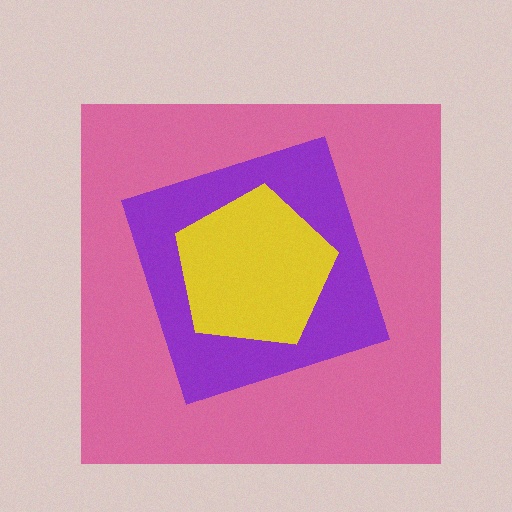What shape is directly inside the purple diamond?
The yellow pentagon.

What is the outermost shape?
The pink square.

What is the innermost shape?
The yellow pentagon.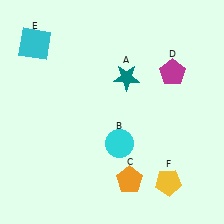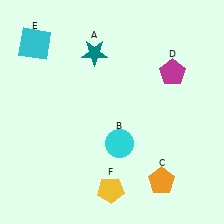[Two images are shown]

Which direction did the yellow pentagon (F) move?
The yellow pentagon (F) moved left.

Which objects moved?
The objects that moved are: the teal star (A), the orange pentagon (C), the yellow pentagon (F).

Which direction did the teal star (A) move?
The teal star (A) moved left.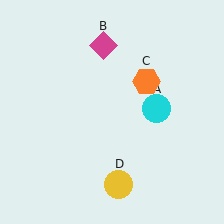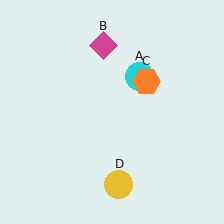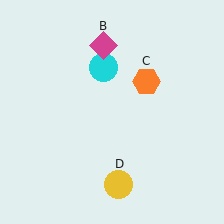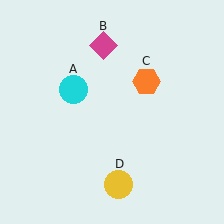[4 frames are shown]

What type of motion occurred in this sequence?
The cyan circle (object A) rotated counterclockwise around the center of the scene.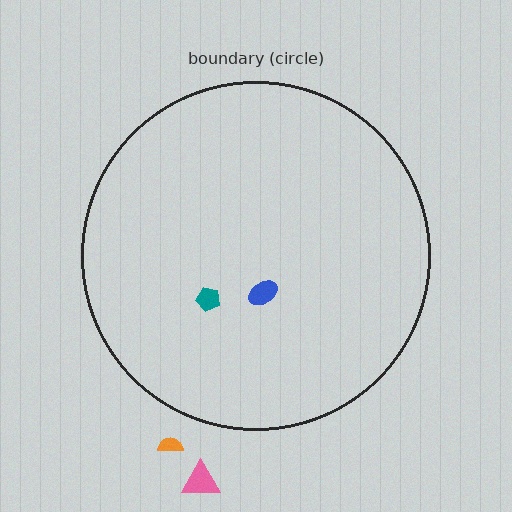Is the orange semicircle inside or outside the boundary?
Outside.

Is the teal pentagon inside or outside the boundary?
Inside.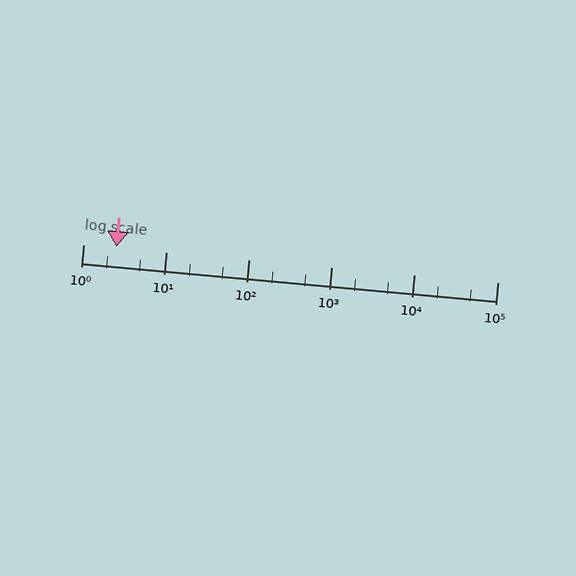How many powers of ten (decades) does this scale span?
The scale spans 5 decades, from 1 to 100000.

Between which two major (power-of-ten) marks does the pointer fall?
The pointer is between 1 and 10.